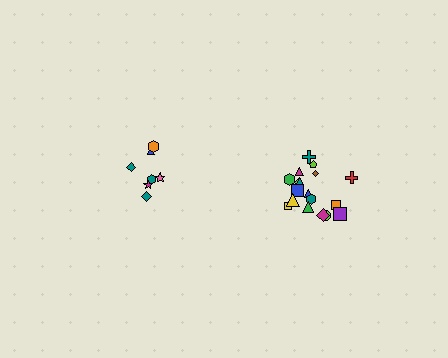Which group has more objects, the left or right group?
The right group.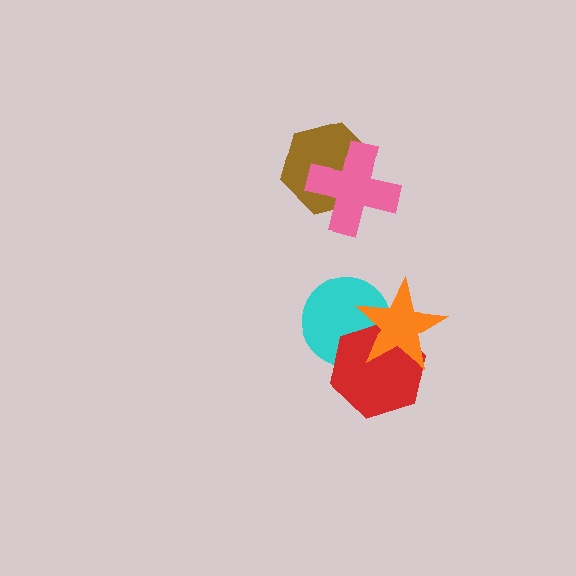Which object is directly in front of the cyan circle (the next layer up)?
The red hexagon is directly in front of the cyan circle.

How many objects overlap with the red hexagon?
2 objects overlap with the red hexagon.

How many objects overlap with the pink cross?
1 object overlaps with the pink cross.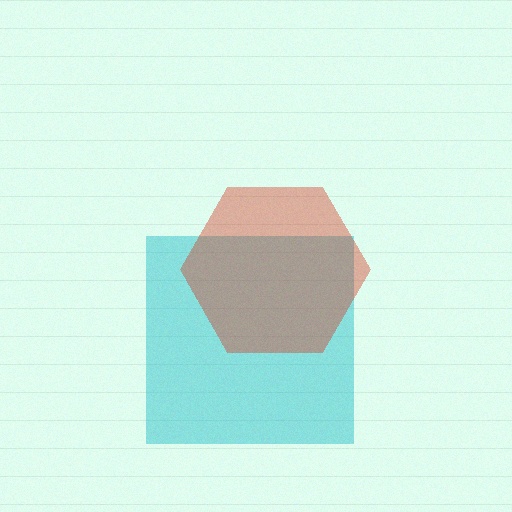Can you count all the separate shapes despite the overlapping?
Yes, there are 2 separate shapes.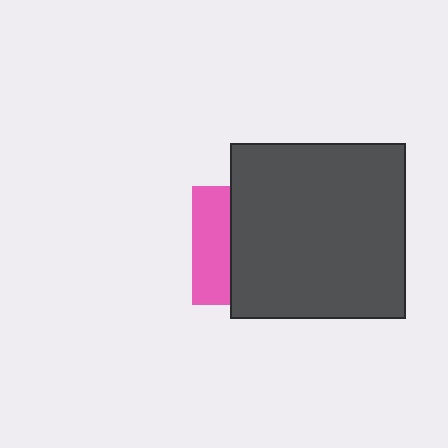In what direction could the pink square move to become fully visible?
The pink square could move left. That would shift it out from behind the dark gray square entirely.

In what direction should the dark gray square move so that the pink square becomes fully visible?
The dark gray square should move right. That is the shortest direction to clear the overlap and leave the pink square fully visible.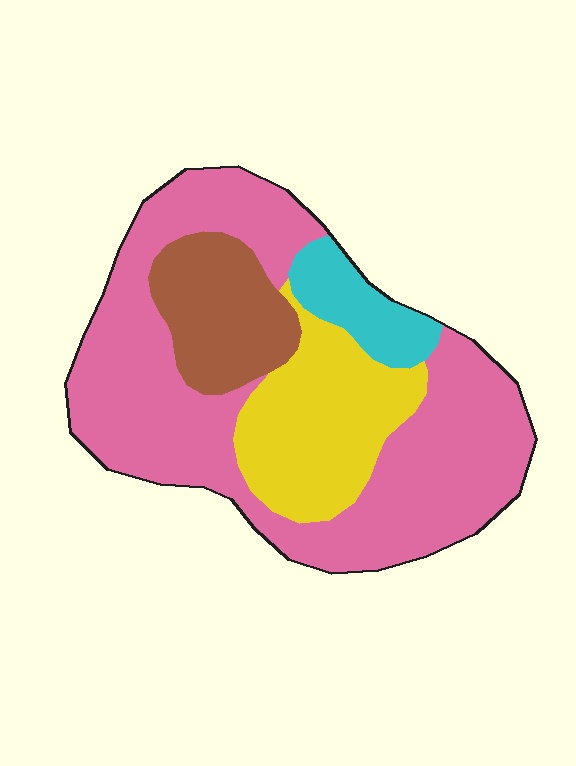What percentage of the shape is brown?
Brown takes up about one eighth (1/8) of the shape.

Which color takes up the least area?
Cyan, at roughly 10%.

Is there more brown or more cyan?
Brown.